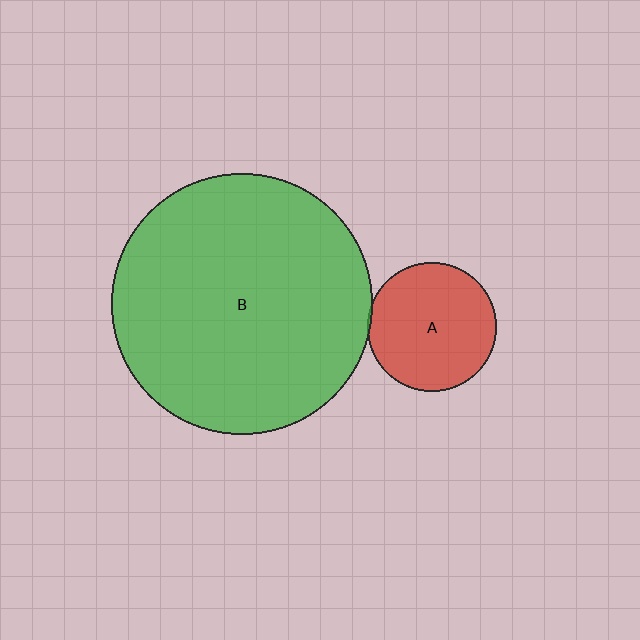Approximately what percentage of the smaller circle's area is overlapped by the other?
Approximately 5%.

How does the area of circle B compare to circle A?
Approximately 4.0 times.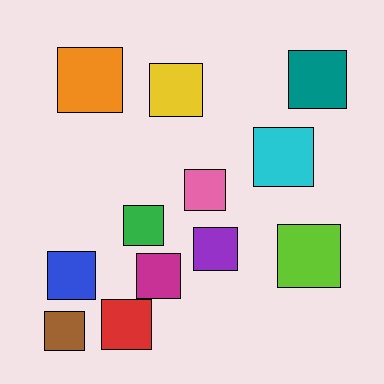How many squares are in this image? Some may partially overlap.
There are 12 squares.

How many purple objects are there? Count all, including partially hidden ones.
There is 1 purple object.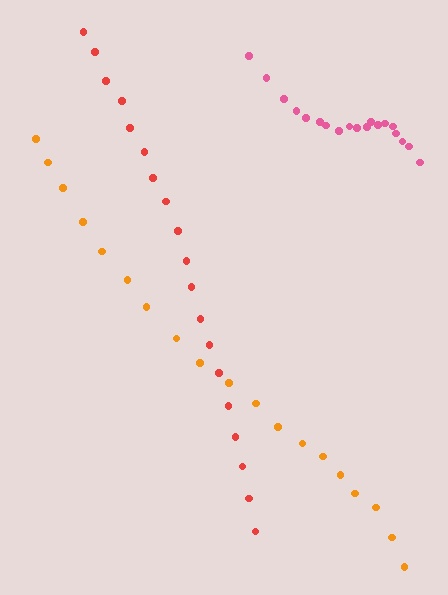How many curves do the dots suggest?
There are 3 distinct paths.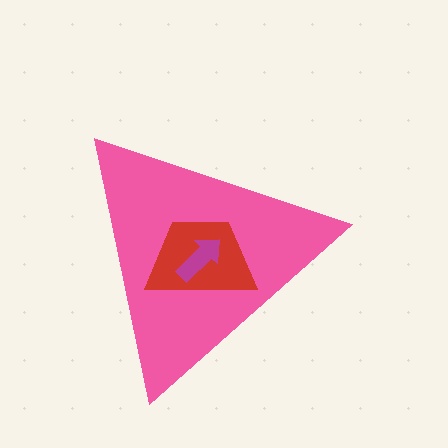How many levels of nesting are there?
3.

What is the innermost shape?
The magenta arrow.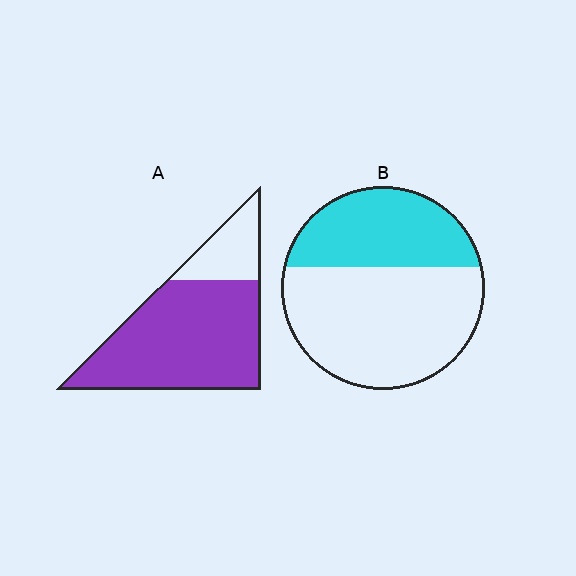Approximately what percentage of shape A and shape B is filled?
A is approximately 80% and B is approximately 35%.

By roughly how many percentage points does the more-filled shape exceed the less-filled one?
By roughly 40 percentage points (A over B).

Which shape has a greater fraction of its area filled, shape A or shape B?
Shape A.